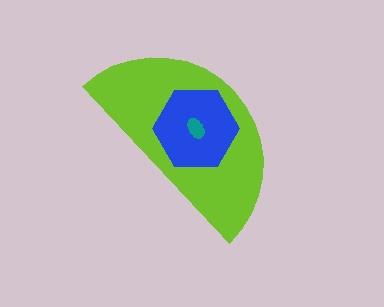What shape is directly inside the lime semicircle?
The blue hexagon.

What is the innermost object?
The teal ellipse.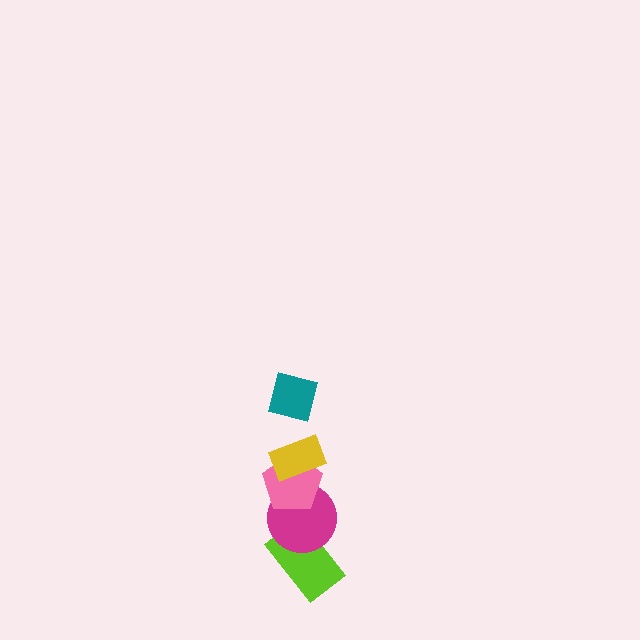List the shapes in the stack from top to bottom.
From top to bottom: the teal square, the yellow rectangle, the pink pentagon, the magenta circle, the lime rectangle.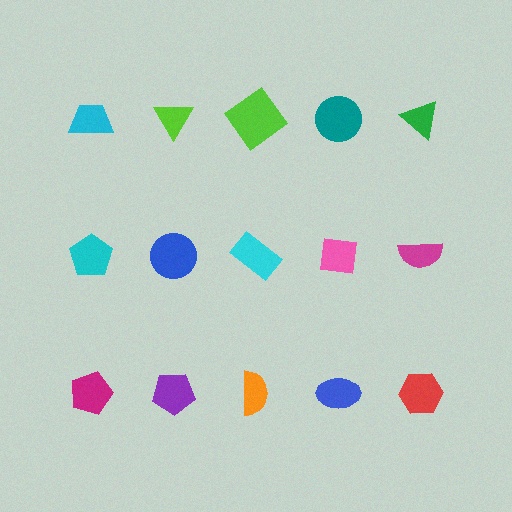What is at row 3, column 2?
A purple pentagon.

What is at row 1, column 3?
A lime diamond.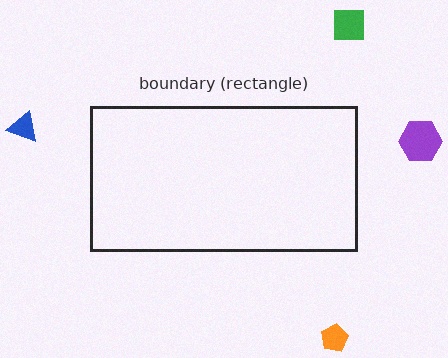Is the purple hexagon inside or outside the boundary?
Outside.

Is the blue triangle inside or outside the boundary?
Outside.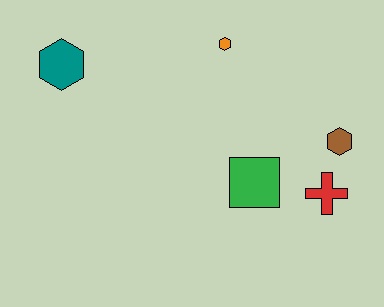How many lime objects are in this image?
There are no lime objects.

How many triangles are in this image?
There are no triangles.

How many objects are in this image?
There are 5 objects.